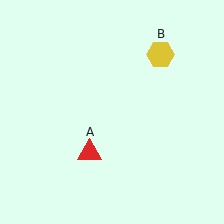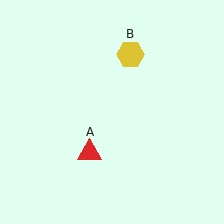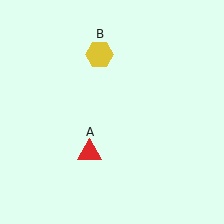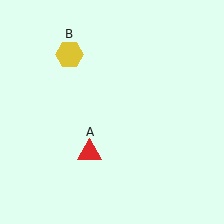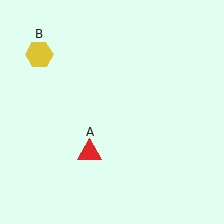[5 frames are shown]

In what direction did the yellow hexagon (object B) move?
The yellow hexagon (object B) moved left.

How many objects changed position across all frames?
1 object changed position: yellow hexagon (object B).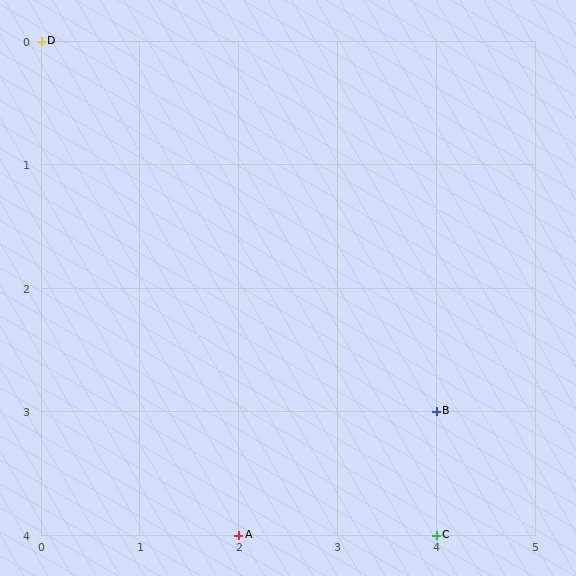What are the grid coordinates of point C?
Point C is at grid coordinates (4, 4).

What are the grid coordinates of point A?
Point A is at grid coordinates (2, 4).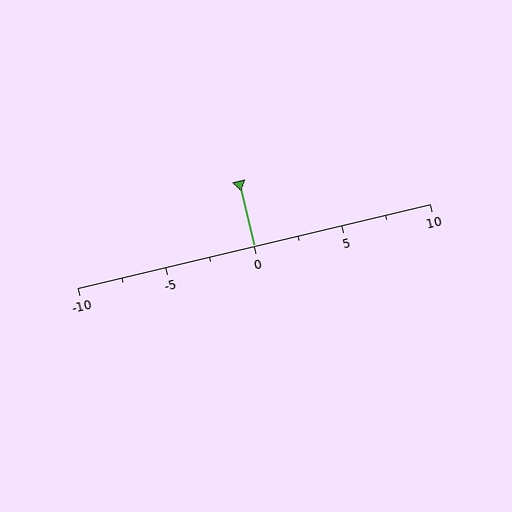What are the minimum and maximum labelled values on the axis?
The axis runs from -10 to 10.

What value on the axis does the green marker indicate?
The marker indicates approximately 0.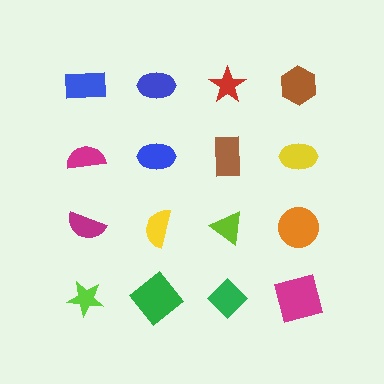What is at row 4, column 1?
A lime star.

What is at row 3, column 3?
A lime triangle.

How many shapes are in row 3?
4 shapes.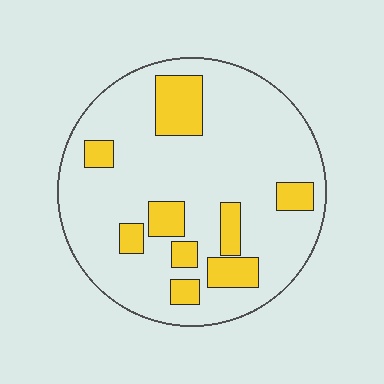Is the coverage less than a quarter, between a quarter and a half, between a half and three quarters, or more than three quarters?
Less than a quarter.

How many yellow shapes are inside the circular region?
9.